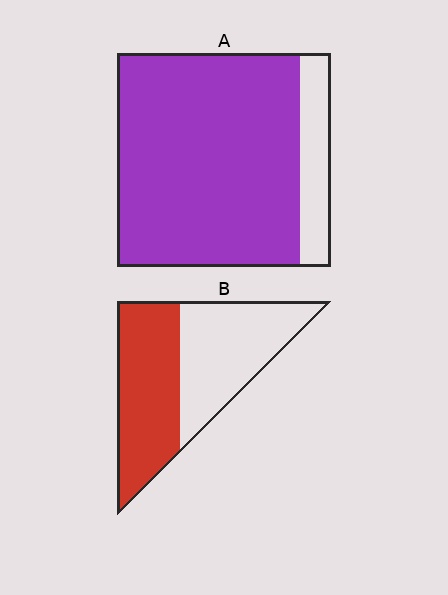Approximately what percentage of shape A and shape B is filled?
A is approximately 85% and B is approximately 50%.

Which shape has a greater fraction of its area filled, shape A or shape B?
Shape A.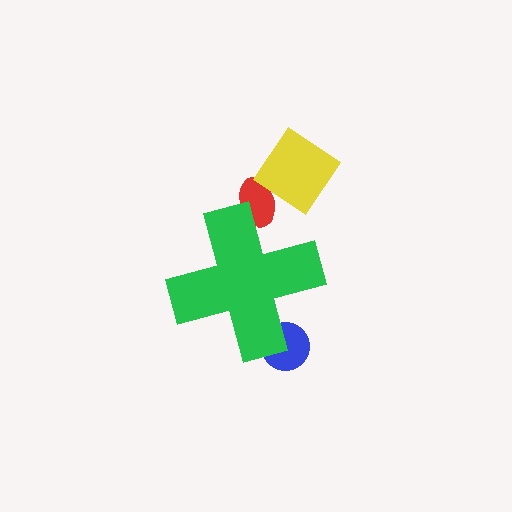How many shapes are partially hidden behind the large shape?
2 shapes are partially hidden.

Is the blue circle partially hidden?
Yes, the blue circle is partially hidden behind the green cross.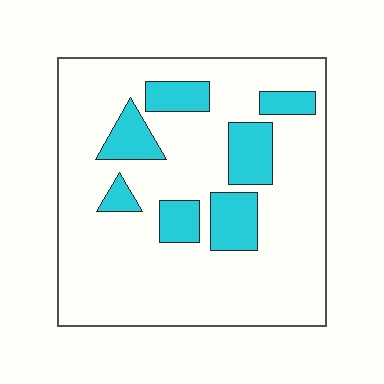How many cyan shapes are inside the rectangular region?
7.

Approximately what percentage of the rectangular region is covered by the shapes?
Approximately 20%.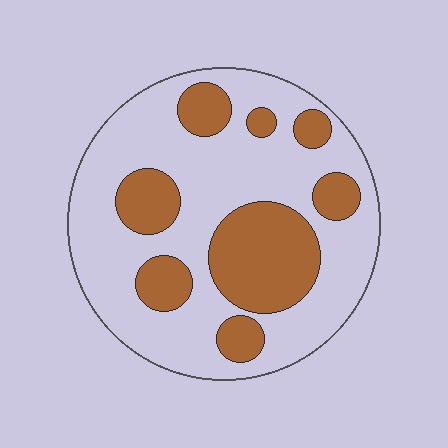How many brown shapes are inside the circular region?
8.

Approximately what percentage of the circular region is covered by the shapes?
Approximately 30%.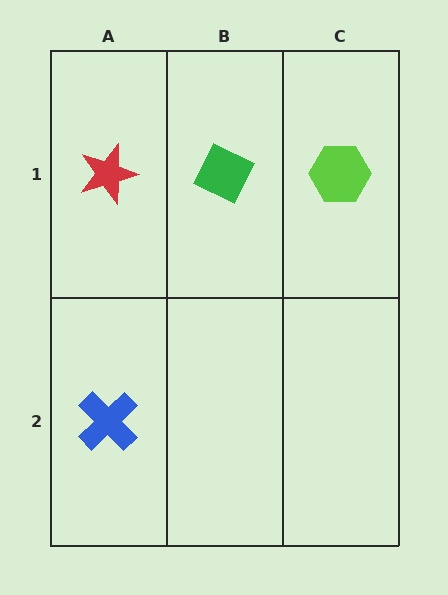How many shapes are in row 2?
1 shape.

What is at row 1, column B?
A green diamond.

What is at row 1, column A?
A red star.